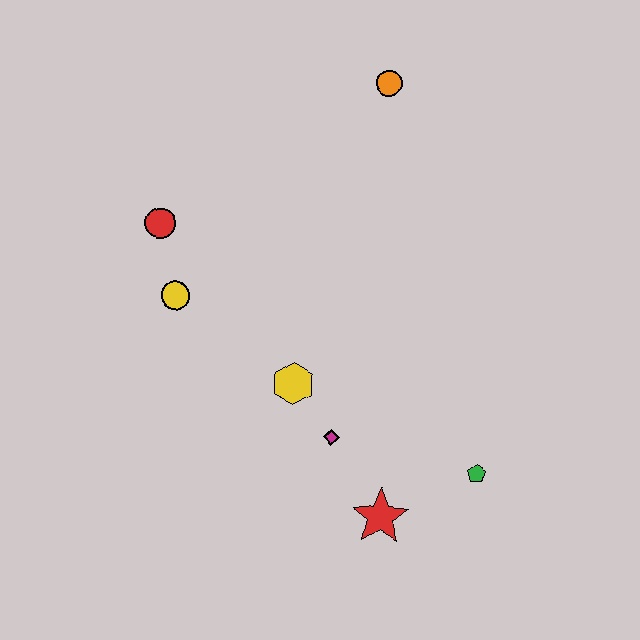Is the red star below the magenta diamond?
Yes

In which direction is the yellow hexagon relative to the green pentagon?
The yellow hexagon is to the left of the green pentagon.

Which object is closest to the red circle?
The yellow circle is closest to the red circle.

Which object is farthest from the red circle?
The green pentagon is farthest from the red circle.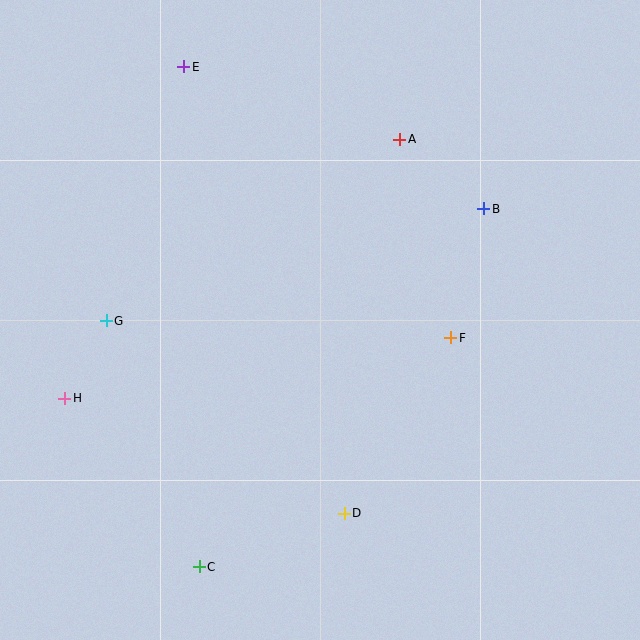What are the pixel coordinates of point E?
Point E is at (184, 67).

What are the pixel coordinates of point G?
Point G is at (106, 321).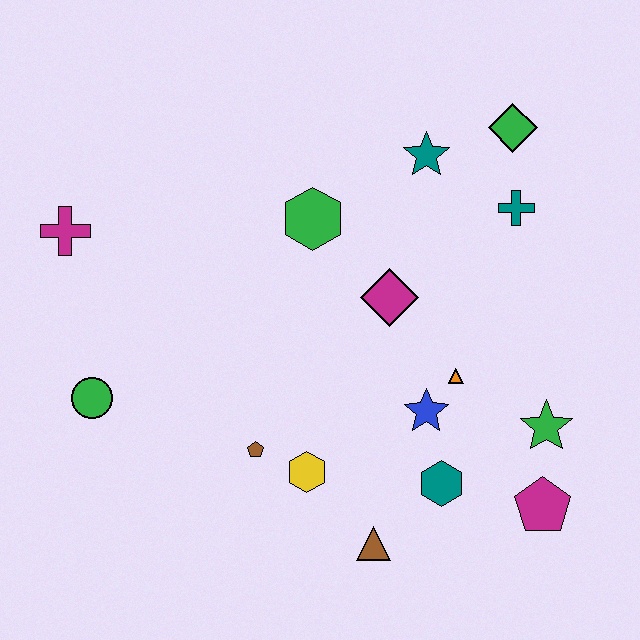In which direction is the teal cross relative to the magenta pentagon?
The teal cross is above the magenta pentagon.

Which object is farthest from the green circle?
The green diamond is farthest from the green circle.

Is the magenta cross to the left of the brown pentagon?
Yes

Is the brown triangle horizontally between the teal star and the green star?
No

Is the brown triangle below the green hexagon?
Yes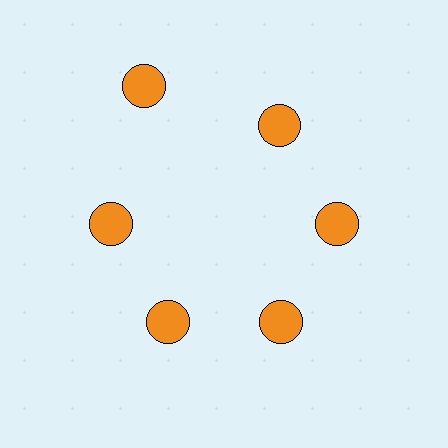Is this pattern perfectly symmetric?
No. The 6 orange circles are arranged in a ring, but one element near the 11 o'clock position is pushed outward from the center, breaking the 6-fold rotational symmetry.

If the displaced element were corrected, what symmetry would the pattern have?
It would have 6-fold rotational symmetry — the pattern would map onto itself every 60 degrees.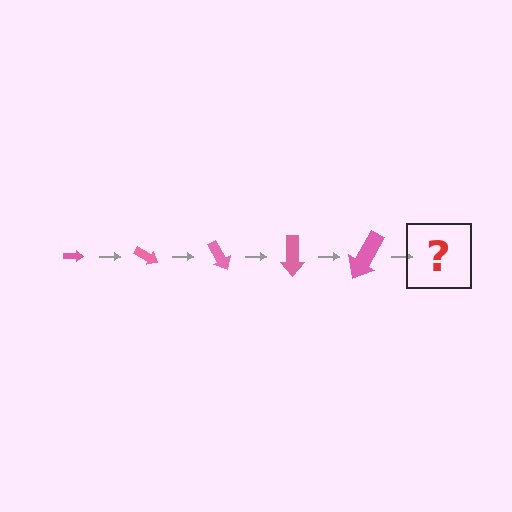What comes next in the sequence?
The next element should be an arrow, larger than the previous one and rotated 150 degrees from the start.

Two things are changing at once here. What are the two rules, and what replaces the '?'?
The two rules are that the arrow grows larger each step and it rotates 30 degrees each step. The '?' should be an arrow, larger than the previous one and rotated 150 degrees from the start.